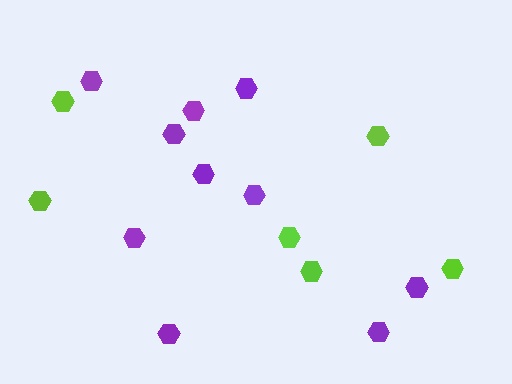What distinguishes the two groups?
There are 2 groups: one group of purple hexagons (10) and one group of lime hexagons (6).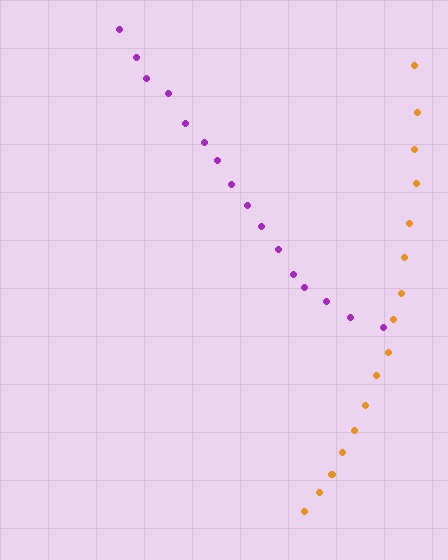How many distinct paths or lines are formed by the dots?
There are 2 distinct paths.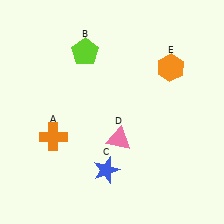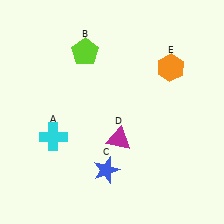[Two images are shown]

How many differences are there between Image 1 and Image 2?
There are 2 differences between the two images.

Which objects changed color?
A changed from orange to cyan. D changed from pink to magenta.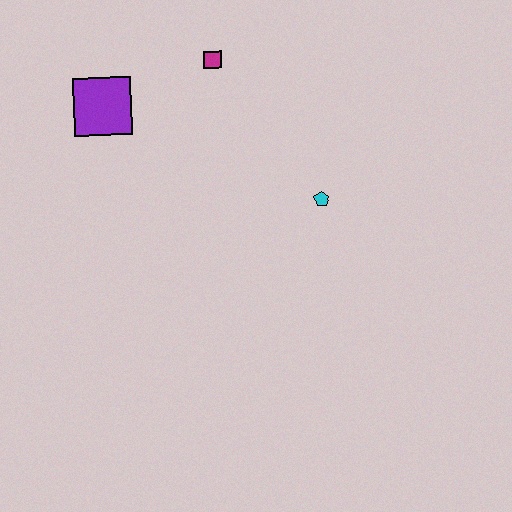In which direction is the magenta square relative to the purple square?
The magenta square is to the right of the purple square.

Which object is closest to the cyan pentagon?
The magenta square is closest to the cyan pentagon.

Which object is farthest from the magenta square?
The cyan pentagon is farthest from the magenta square.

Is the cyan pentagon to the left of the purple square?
No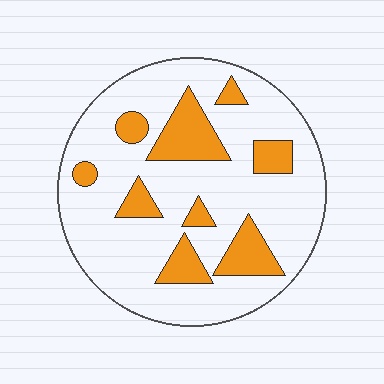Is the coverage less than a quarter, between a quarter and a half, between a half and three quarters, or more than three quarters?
Less than a quarter.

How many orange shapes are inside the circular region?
9.